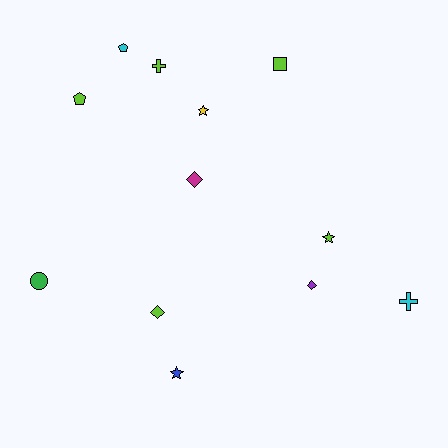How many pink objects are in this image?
There are no pink objects.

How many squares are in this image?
There is 1 square.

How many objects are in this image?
There are 12 objects.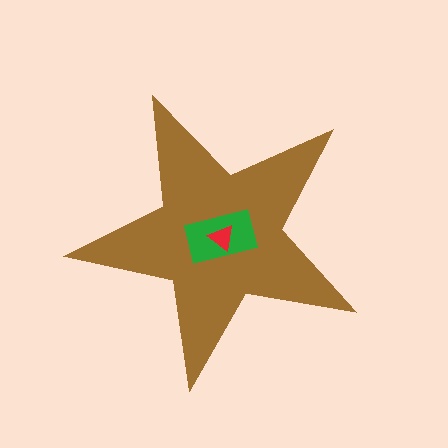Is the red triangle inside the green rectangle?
Yes.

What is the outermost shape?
The brown star.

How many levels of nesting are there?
3.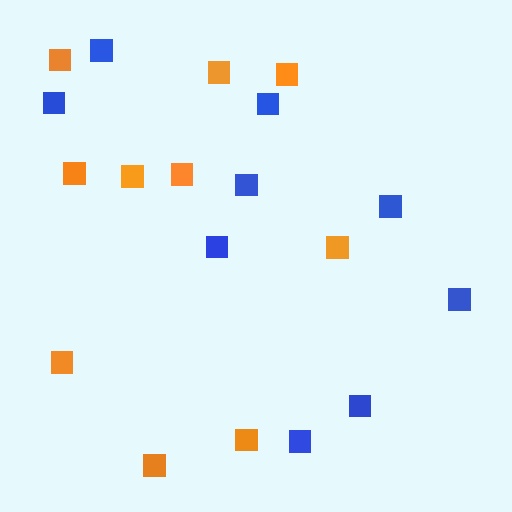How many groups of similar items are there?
There are 2 groups: one group of orange squares (10) and one group of blue squares (9).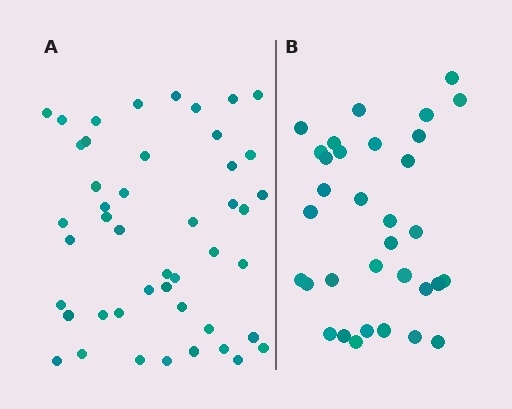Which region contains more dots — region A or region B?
Region A (the left region) has more dots.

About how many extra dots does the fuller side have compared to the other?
Region A has approximately 15 more dots than region B.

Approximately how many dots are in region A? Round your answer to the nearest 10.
About 50 dots. (The exact count is 46, which rounds to 50.)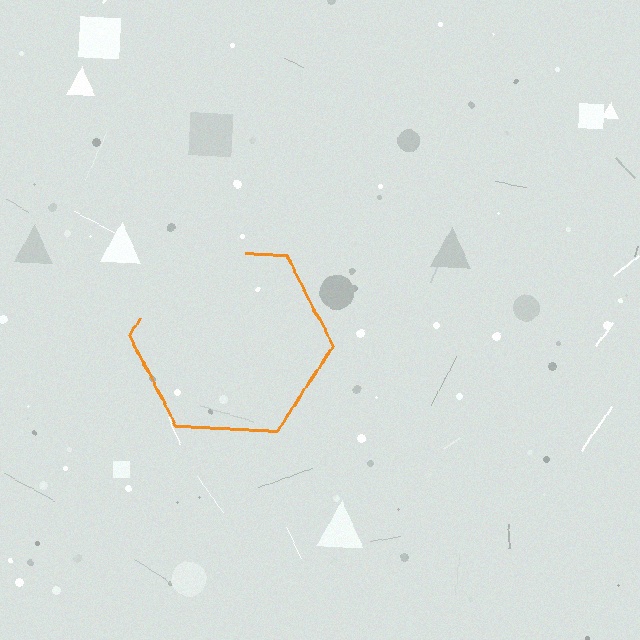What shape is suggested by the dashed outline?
The dashed outline suggests a hexagon.